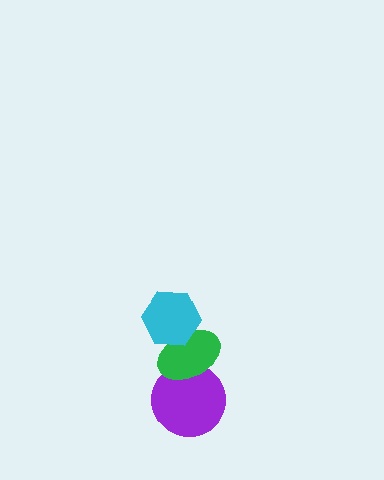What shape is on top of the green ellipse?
The cyan hexagon is on top of the green ellipse.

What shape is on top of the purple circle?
The green ellipse is on top of the purple circle.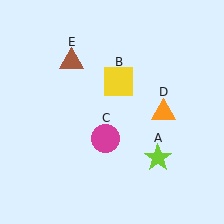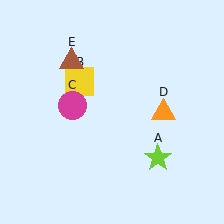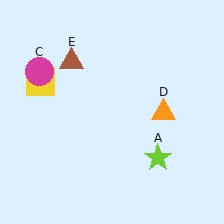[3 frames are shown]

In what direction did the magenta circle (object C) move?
The magenta circle (object C) moved up and to the left.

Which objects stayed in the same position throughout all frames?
Lime star (object A) and orange triangle (object D) and brown triangle (object E) remained stationary.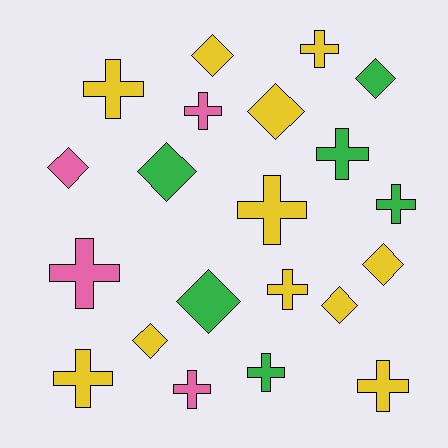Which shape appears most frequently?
Cross, with 12 objects.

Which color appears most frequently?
Yellow, with 11 objects.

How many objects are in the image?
There are 21 objects.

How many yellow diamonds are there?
There are 5 yellow diamonds.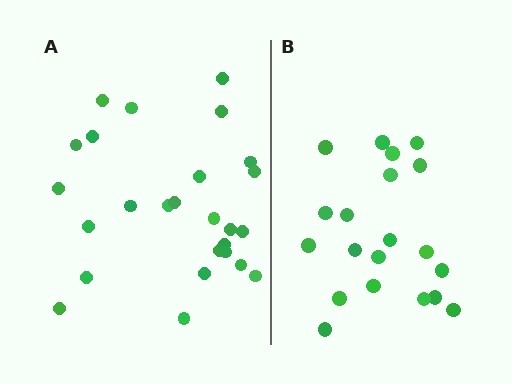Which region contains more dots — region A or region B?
Region A (the left region) has more dots.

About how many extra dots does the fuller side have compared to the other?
Region A has about 6 more dots than region B.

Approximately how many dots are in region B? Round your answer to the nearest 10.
About 20 dots.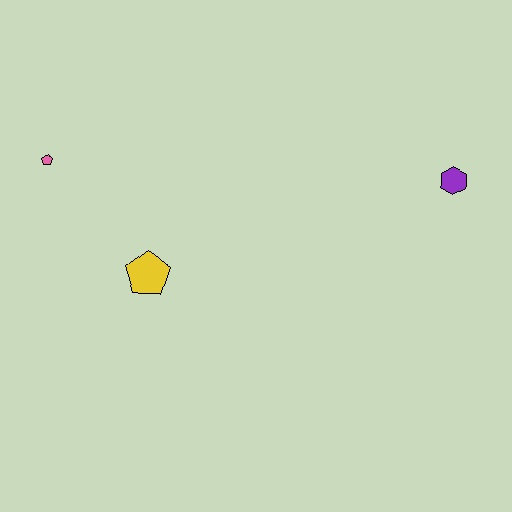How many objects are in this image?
There are 3 objects.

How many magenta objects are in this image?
There are no magenta objects.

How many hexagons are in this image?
There is 1 hexagon.